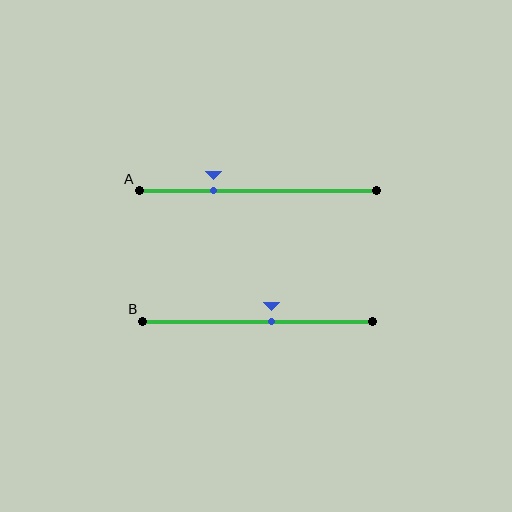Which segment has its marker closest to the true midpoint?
Segment B has its marker closest to the true midpoint.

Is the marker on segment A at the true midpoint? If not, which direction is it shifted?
No, the marker on segment A is shifted to the left by about 19% of the segment length.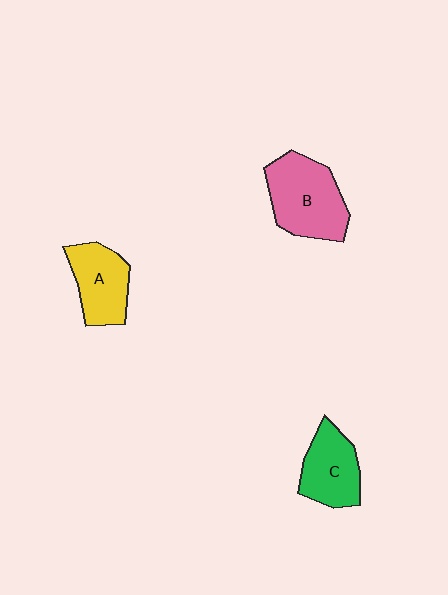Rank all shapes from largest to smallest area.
From largest to smallest: B (pink), C (green), A (yellow).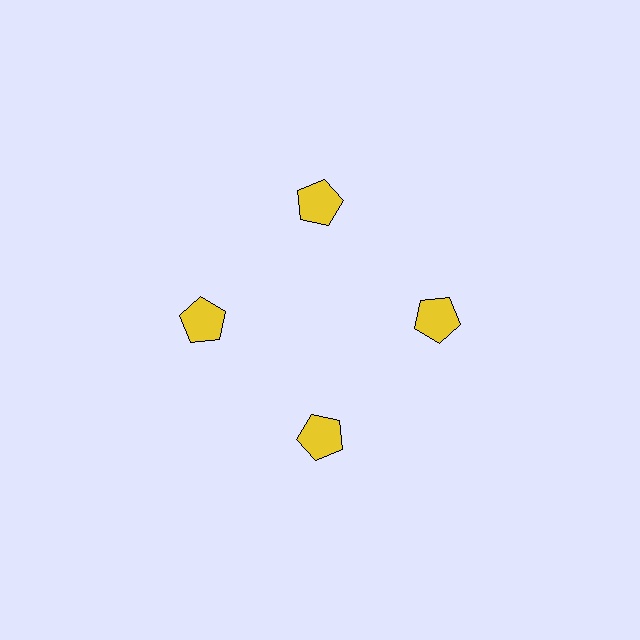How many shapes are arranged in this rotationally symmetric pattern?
There are 4 shapes, arranged in 4 groups of 1.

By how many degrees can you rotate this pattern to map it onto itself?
The pattern maps onto itself every 90 degrees of rotation.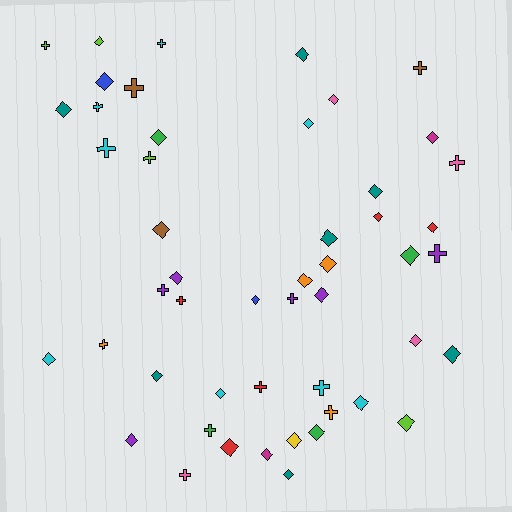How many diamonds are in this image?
There are 32 diamonds.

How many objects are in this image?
There are 50 objects.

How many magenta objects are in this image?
There are 2 magenta objects.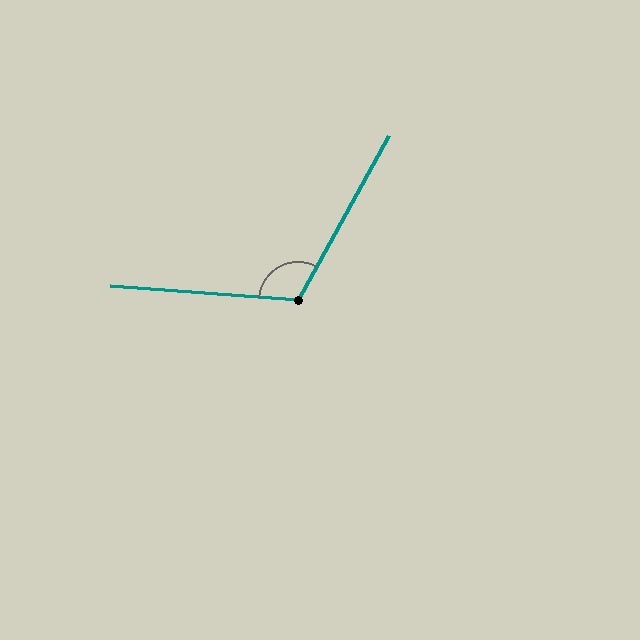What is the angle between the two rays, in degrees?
Approximately 115 degrees.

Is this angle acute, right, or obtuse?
It is obtuse.